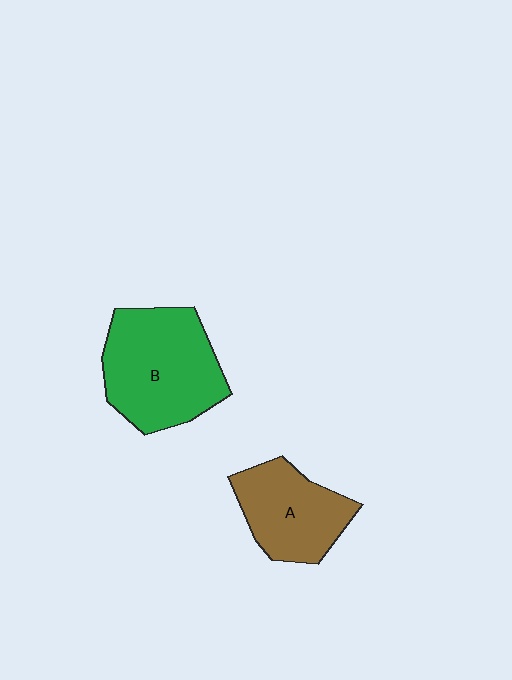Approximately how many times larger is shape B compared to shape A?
Approximately 1.4 times.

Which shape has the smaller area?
Shape A (brown).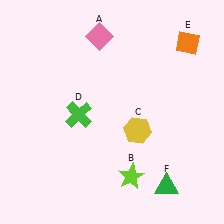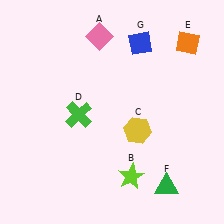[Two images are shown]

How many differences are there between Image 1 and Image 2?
There is 1 difference between the two images.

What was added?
A blue diamond (G) was added in Image 2.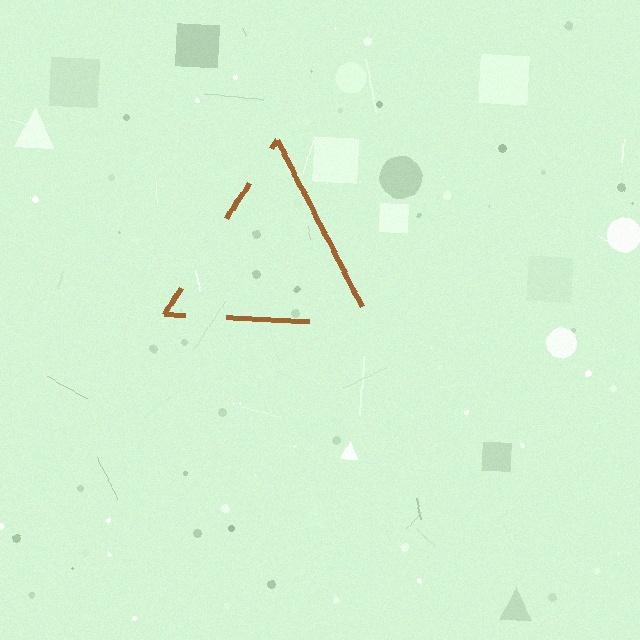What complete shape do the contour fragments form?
The contour fragments form a triangle.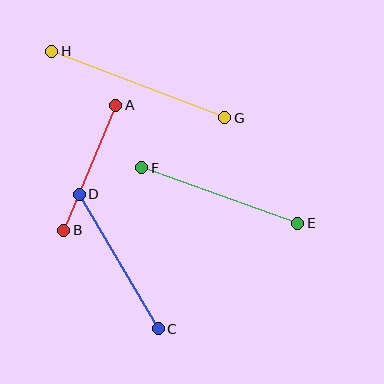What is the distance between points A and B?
The distance is approximately 136 pixels.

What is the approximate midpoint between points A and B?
The midpoint is at approximately (90, 168) pixels.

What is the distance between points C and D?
The distance is approximately 156 pixels.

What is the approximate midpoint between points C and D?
The midpoint is at approximately (119, 262) pixels.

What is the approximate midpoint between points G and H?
The midpoint is at approximately (138, 85) pixels.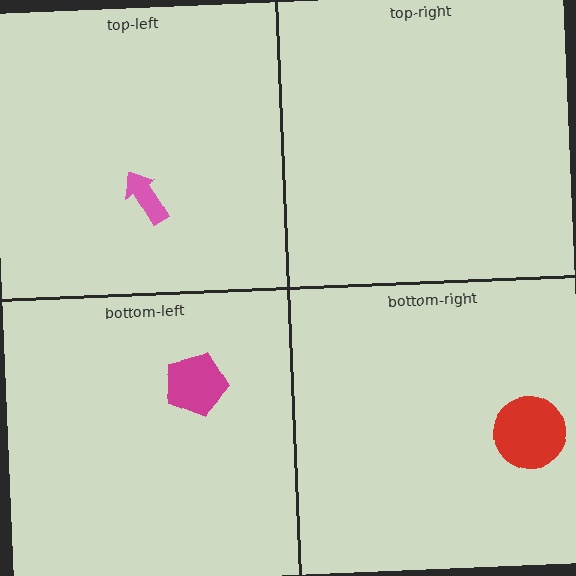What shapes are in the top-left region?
The pink arrow.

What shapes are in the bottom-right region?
The red circle.